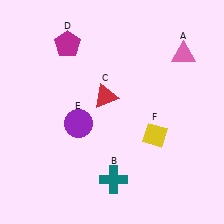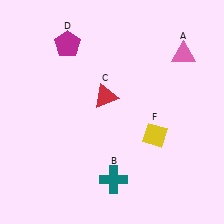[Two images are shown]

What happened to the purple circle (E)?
The purple circle (E) was removed in Image 2. It was in the bottom-left area of Image 1.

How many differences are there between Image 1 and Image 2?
There is 1 difference between the two images.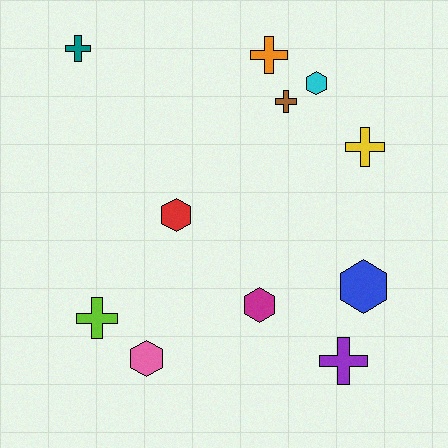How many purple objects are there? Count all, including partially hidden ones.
There is 1 purple object.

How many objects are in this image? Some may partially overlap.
There are 11 objects.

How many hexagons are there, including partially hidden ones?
There are 5 hexagons.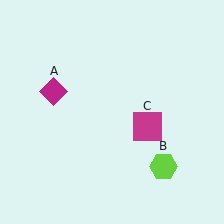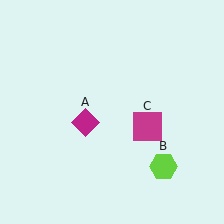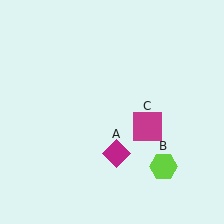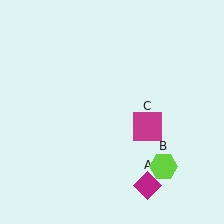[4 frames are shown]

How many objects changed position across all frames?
1 object changed position: magenta diamond (object A).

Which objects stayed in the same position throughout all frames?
Lime hexagon (object B) and magenta square (object C) remained stationary.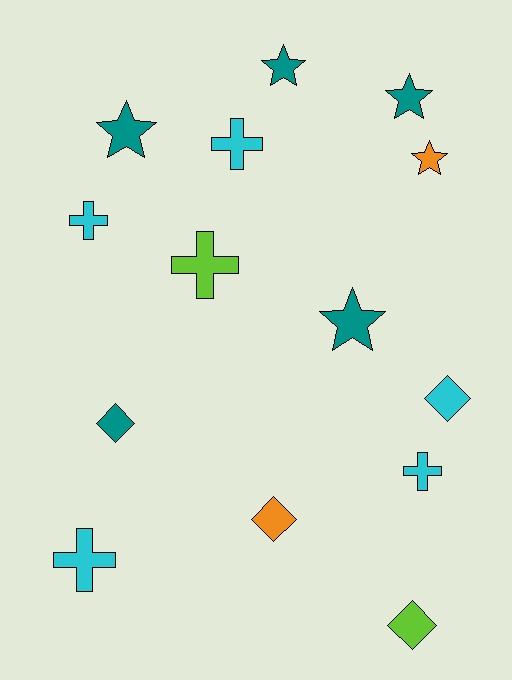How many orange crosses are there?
There are no orange crosses.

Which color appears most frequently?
Teal, with 5 objects.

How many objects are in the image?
There are 14 objects.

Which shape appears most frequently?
Star, with 5 objects.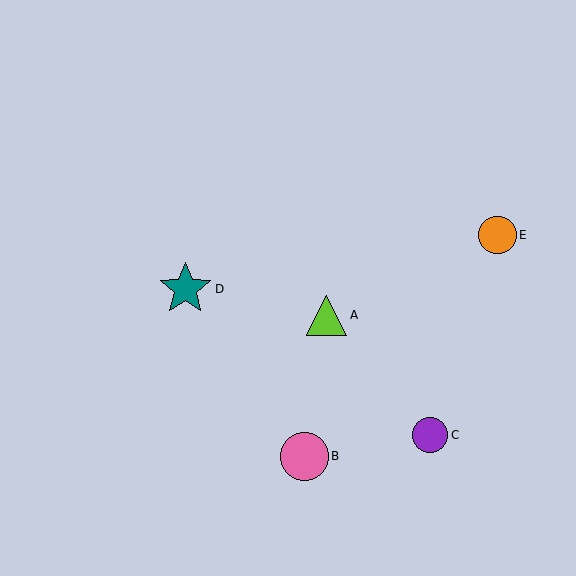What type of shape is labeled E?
Shape E is an orange circle.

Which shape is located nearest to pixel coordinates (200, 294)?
The teal star (labeled D) at (185, 289) is nearest to that location.